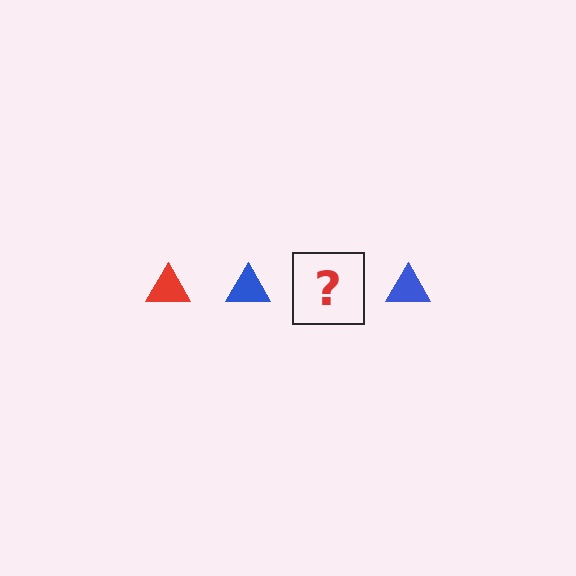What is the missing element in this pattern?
The missing element is a red triangle.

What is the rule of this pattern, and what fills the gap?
The rule is that the pattern cycles through red, blue triangles. The gap should be filled with a red triangle.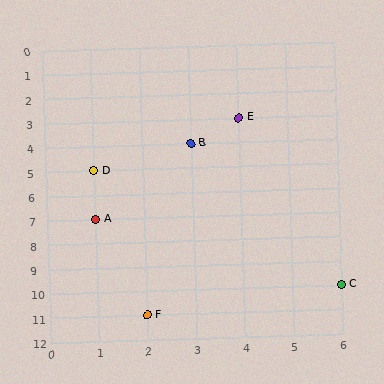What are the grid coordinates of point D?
Point D is at grid coordinates (1, 5).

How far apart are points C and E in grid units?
Points C and E are 2 columns and 7 rows apart (about 7.3 grid units diagonally).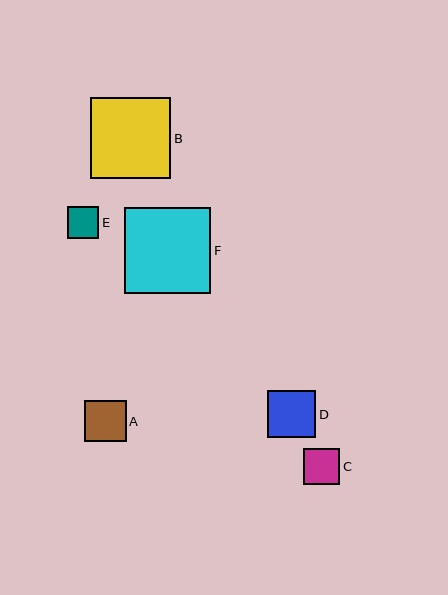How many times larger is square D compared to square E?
Square D is approximately 1.5 times the size of square E.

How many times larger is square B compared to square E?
Square B is approximately 2.5 times the size of square E.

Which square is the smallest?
Square E is the smallest with a size of approximately 32 pixels.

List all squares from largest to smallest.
From largest to smallest: F, B, D, A, C, E.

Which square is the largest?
Square F is the largest with a size of approximately 86 pixels.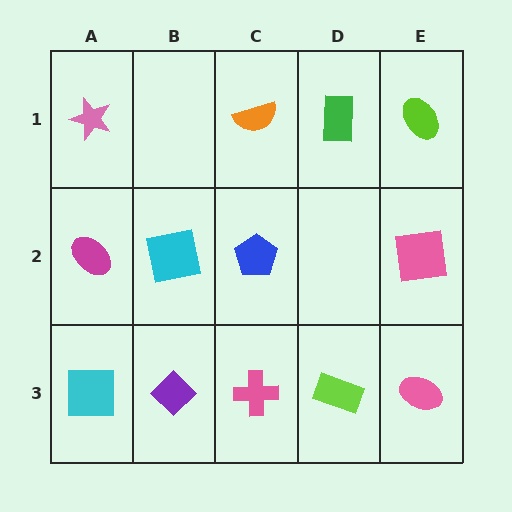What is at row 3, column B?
A purple diamond.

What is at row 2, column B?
A cyan square.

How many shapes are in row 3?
5 shapes.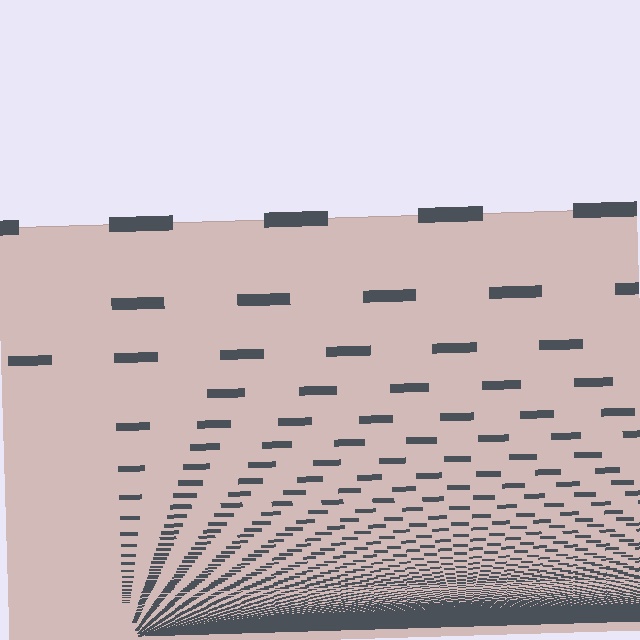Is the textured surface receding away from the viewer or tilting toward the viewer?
The surface appears to tilt toward the viewer. Texture elements get larger and sparser toward the top.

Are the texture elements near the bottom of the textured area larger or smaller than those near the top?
Smaller. The gradient is inverted — elements near the bottom are smaller and denser.